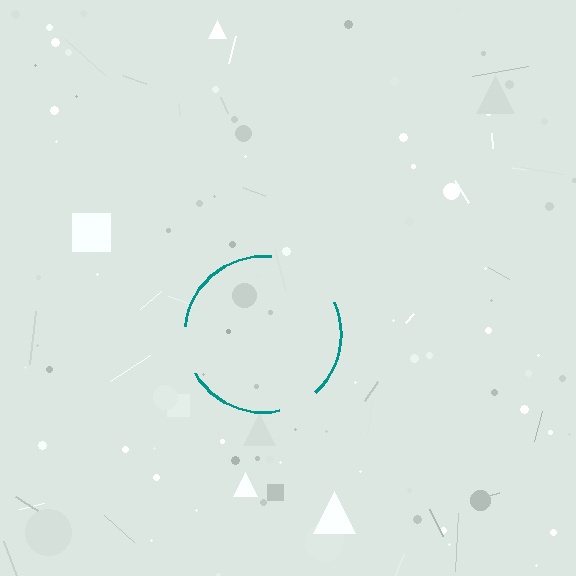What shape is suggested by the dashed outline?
The dashed outline suggests a circle.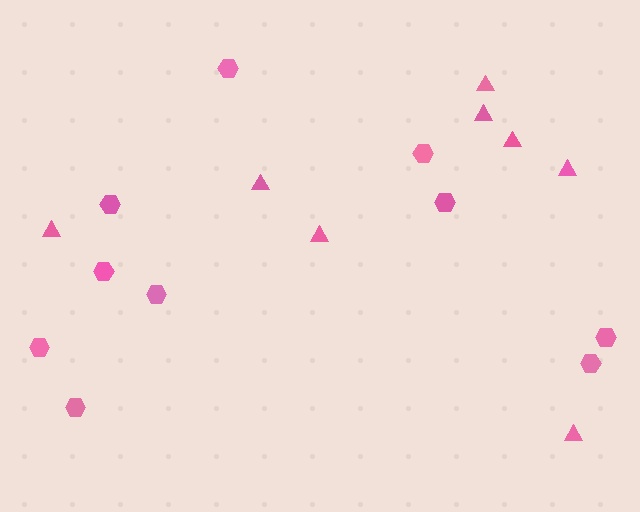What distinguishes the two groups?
There are 2 groups: one group of triangles (8) and one group of hexagons (10).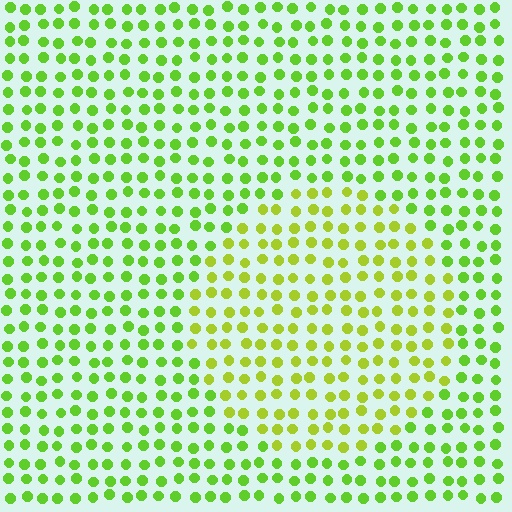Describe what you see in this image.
The image is filled with small lime elements in a uniform arrangement. A circle-shaped region is visible where the elements are tinted to a slightly different hue, forming a subtle color boundary.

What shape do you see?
I see a circle.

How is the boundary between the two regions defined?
The boundary is defined purely by a slight shift in hue (about 25 degrees). Spacing, size, and orientation are identical on both sides.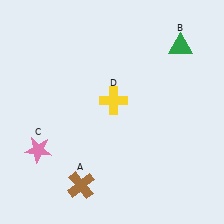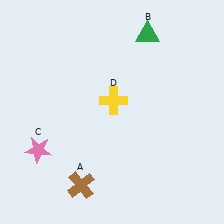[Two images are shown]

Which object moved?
The green triangle (B) moved left.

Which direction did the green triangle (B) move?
The green triangle (B) moved left.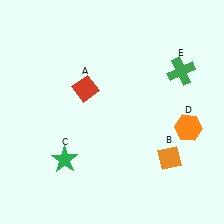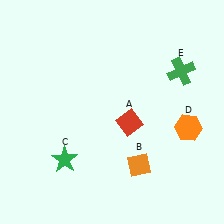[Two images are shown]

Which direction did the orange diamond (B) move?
The orange diamond (B) moved left.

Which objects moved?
The objects that moved are: the red diamond (A), the orange diamond (B).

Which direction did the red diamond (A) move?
The red diamond (A) moved right.